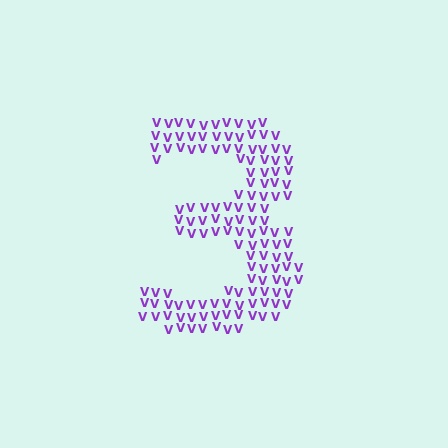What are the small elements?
The small elements are letter V's.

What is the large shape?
The large shape is the digit 3.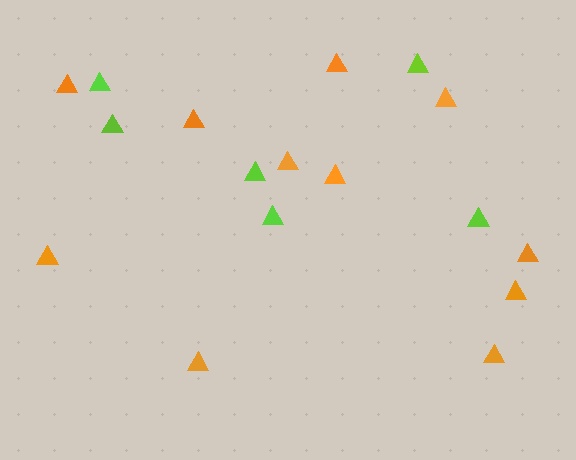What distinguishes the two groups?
There are 2 groups: one group of orange triangles (11) and one group of lime triangles (6).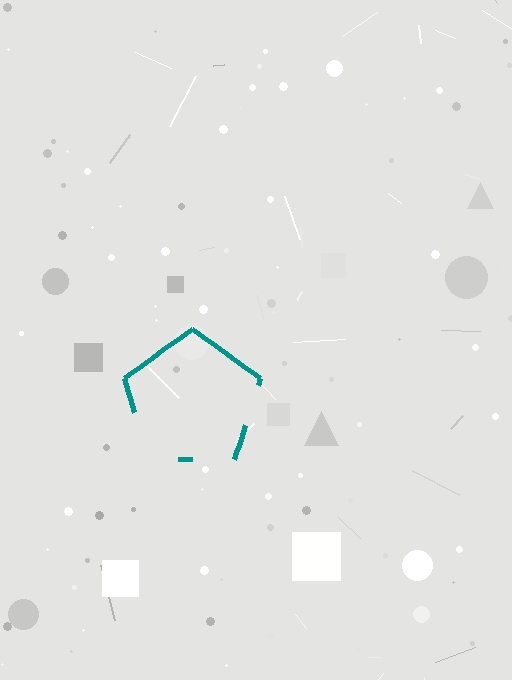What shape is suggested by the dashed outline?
The dashed outline suggests a pentagon.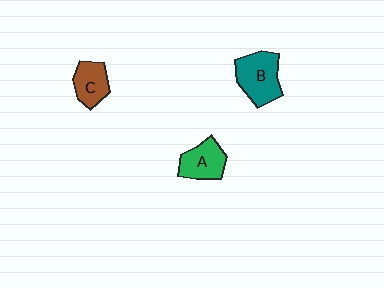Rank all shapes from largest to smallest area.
From largest to smallest: B (teal), A (green), C (brown).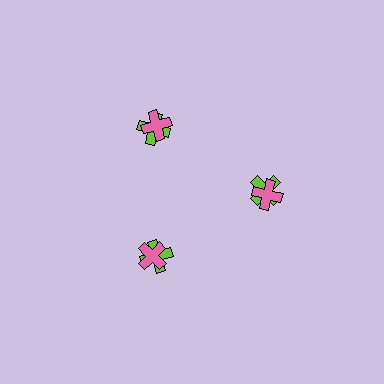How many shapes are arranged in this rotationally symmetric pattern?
There are 6 shapes, arranged in 3 groups of 2.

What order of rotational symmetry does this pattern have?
This pattern has 3-fold rotational symmetry.